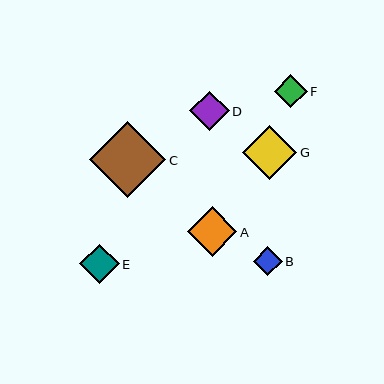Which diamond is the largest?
Diamond C is the largest with a size of approximately 76 pixels.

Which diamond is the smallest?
Diamond B is the smallest with a size of approximately 29 pixels.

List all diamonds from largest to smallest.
From largest to smallest: C, G, A, D, E, F, B.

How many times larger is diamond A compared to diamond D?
Diamond A is approximately 1.3 times the size of diamond D.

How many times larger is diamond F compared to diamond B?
Diamond F is approximately 1.1 times the size of diamond B.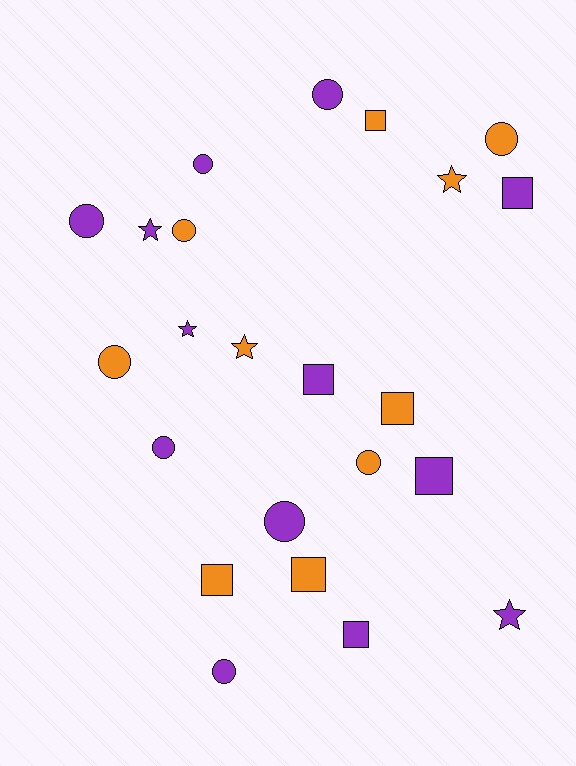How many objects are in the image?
There are 23 objects.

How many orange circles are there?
There are 4 orange circles.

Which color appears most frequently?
Purple, with 13 objects.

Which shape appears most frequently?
Circle, with 10 objects.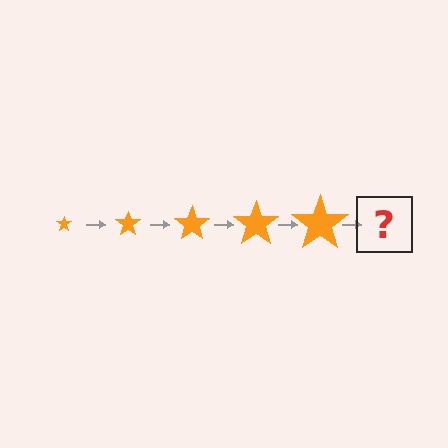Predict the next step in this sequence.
The next step is an orange star, larger than the previous one.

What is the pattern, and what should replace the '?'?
The pattern is that the star gets progressively larger each step. The '?' should be an orange star, larger than the previous one.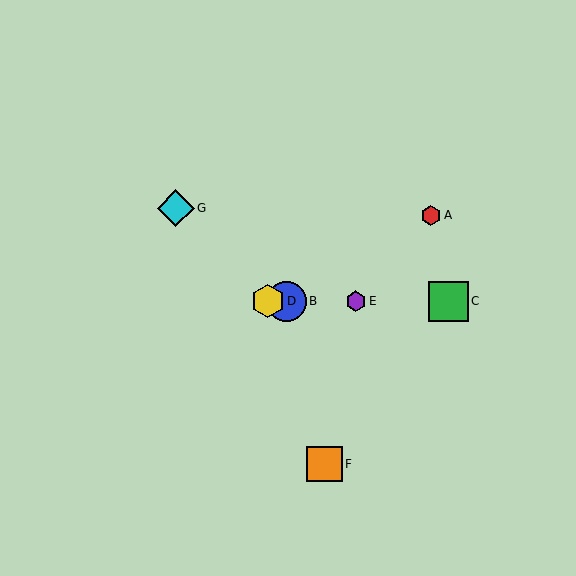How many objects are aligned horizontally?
4 objects (B, C, D, E) are aligned horizontally.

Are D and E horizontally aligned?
Yes, both are at y≈301.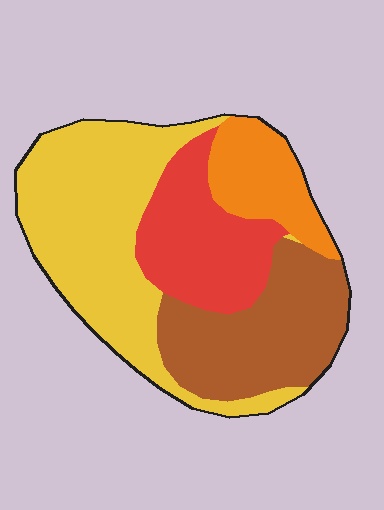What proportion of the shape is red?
Red takes up about one fifth (1/5) of the shape.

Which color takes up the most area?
Yellow, at roughly 40%.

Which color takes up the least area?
Orange, at roughly 15%.